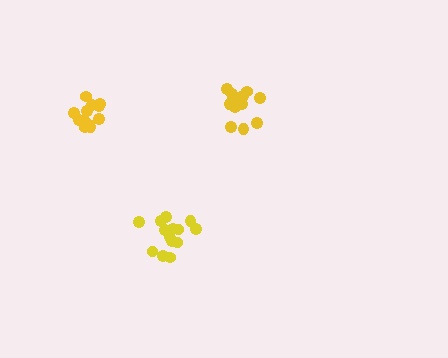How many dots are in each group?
Group 1: 14 dots, Group 2: 12 dots, Group 3: 12 dots (38 total).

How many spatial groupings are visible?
There are 3 spatial groupings.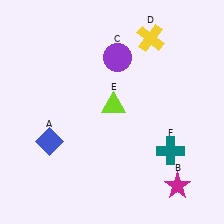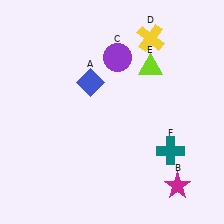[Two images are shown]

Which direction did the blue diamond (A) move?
The blue diamond (A) moved up.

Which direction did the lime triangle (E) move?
The lime triangle (E) moved up.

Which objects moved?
The objects that moved are: the blue diamond (A), the lime triangle (E).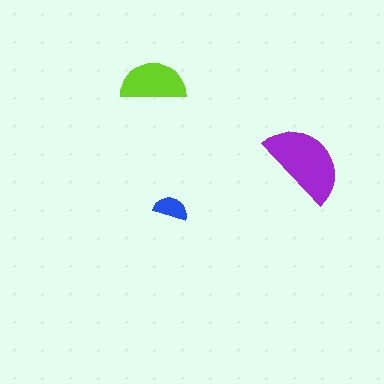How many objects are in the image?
There are 3 objects in the image.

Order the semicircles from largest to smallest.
the purple one, the lime one, the blue one.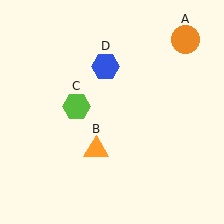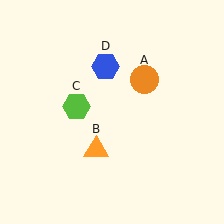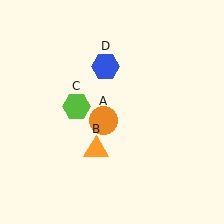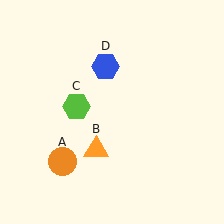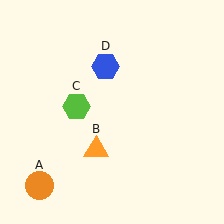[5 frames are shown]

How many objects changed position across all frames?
1 object changed position: orange circle (object A).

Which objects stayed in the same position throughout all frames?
Orange triangle (object B) and lime hexagon (object C) and blue hexagon (object D) remained stationary.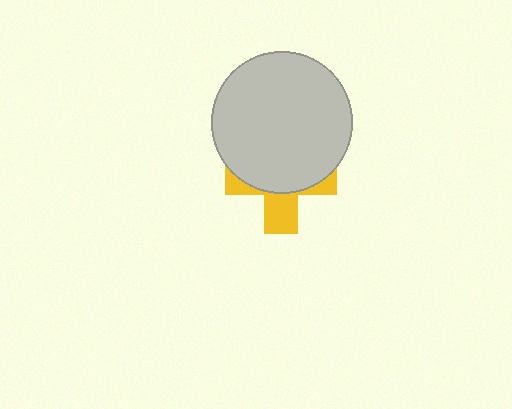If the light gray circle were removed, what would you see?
You would see the complete yellow cross.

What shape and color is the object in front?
The object in front is a light gray circle.